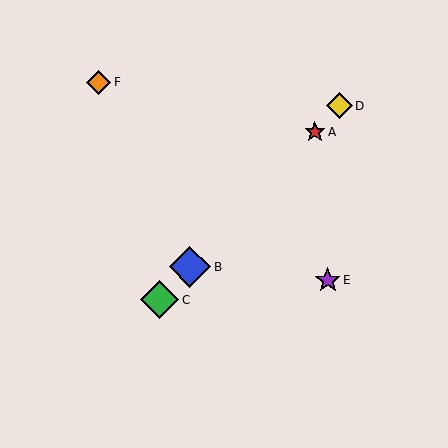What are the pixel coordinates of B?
Object B is at (190, 267).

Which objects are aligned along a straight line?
Objects A, B, C, D are aligned along a straight line.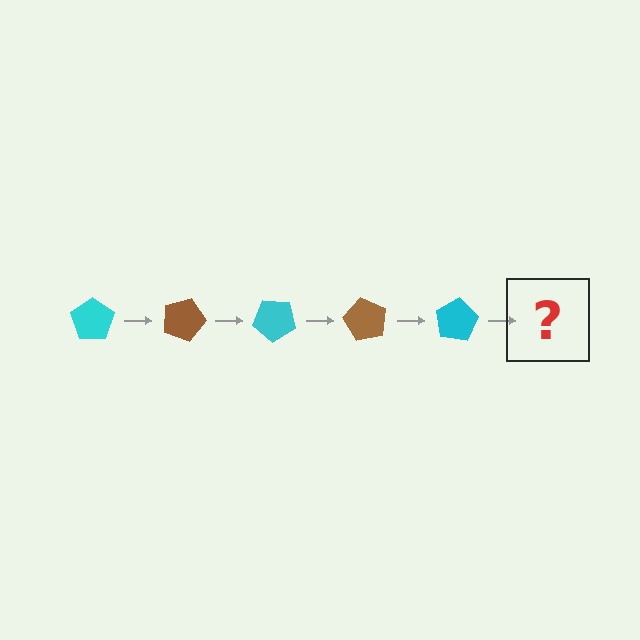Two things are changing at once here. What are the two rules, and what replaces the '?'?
The two rules are that it rotates 20 degrees each step and the color cycles through cyan and brown. The '?' should be a brown pentagon, rotated 100 degrees from the start.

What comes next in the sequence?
The next element should be a brown pentagon, rotated 100 degrees from the start.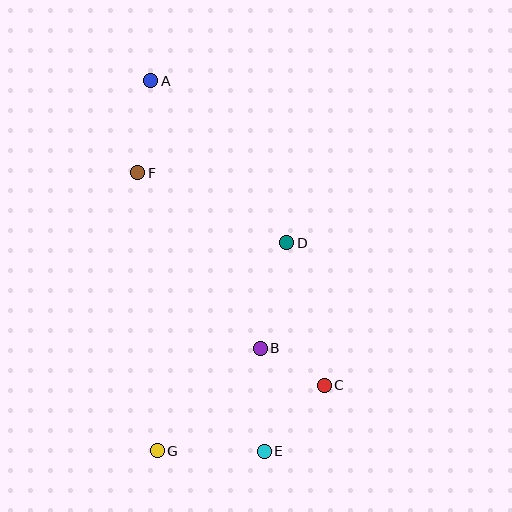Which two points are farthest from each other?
Points A and E are farthest from each other.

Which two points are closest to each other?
Points B and C are closest to each other.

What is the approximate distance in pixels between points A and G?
The distance between A and G is approximately 370 pixels.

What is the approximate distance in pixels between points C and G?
The distance between C and G is approximately 179 pixels.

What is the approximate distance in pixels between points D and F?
The distance between D and F is approximately 165 pixels.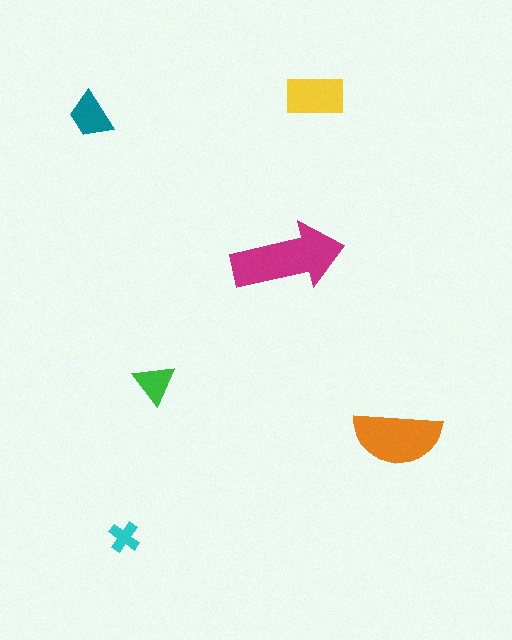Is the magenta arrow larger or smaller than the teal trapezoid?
Larger.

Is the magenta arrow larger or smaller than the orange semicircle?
Larger.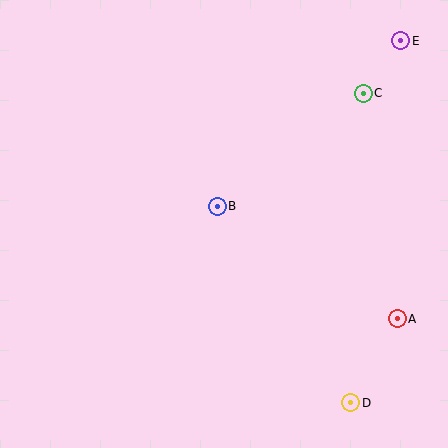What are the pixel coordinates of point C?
Point C is at (363, 93).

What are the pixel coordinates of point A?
Point A is at (397, 319).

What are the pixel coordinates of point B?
Point B is at (217, 206).